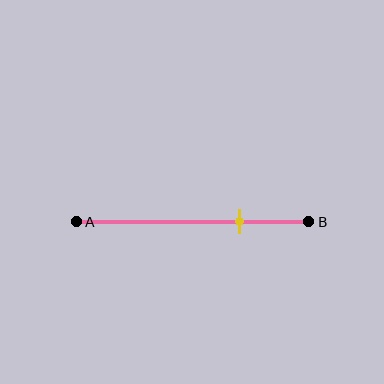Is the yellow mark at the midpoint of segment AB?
No, the mark is at about 70% from A, not at the 50% midpoint.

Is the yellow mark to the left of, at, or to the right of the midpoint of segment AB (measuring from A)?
The yellow mark is to the right of the midpoint of segment AB.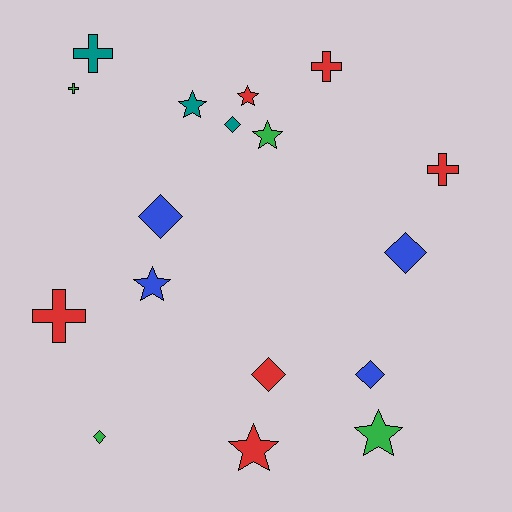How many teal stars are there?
There is 1 teal star.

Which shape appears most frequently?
Diamond, with 6 objects.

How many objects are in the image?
There are 17 objects.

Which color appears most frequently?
Red, with 6 objects.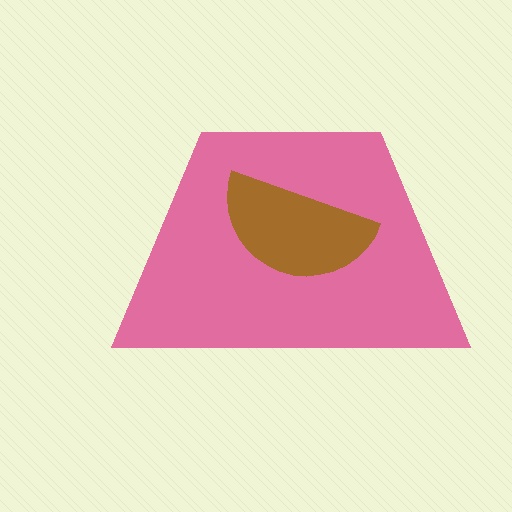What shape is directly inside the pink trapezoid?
The brown semicircle.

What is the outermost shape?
The pink trapezoid.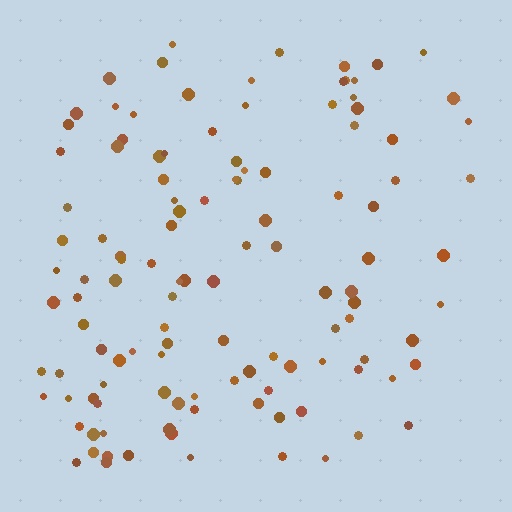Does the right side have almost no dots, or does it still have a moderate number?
Still a moderate number, just noticeably fewer than the left.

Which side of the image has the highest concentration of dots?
The left.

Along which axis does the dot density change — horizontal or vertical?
Horizontal.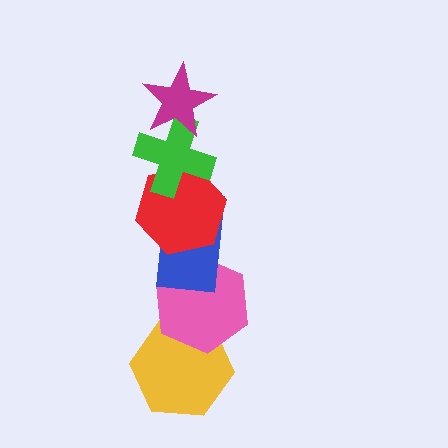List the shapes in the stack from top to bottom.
From top to bottom: the magenta star, the green cross, the red hexagon, the blue rectangle, the pink hexagon, the yellow hexagon.